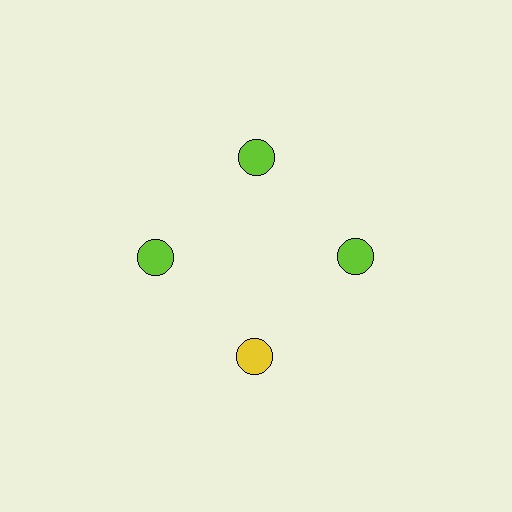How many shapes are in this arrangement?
There are 4 shapes arranged in a ring pattern.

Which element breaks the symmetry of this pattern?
The yellow circle at roughly the 6 o'clock position breaks the symmetry. All other shapes are lime circles.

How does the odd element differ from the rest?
It has a different color: yellow instead of lime.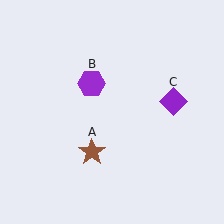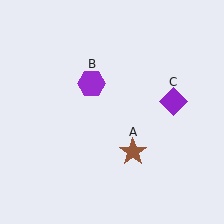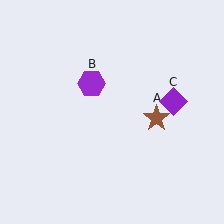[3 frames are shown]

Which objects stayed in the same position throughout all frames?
Purple hexagon (object B) and purple diamond (object C) remained stationary.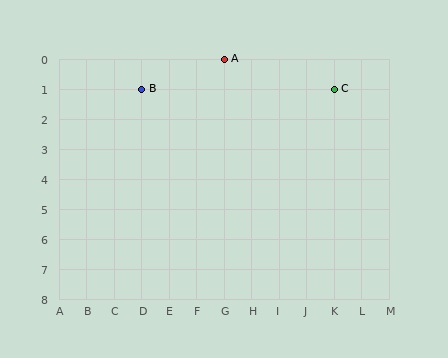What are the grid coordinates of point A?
Point A is at grid coordinates (G, 0).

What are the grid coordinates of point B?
Point B is at grid coordinates (D, 1).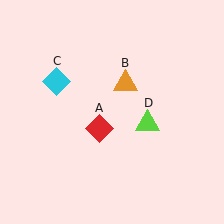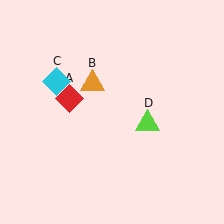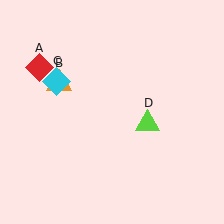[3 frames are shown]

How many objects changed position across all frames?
2 objects changed position: red diamond (object A), orange triangle (object B).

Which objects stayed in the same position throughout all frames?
Cyan diamond (object C) and lime triangle (object D) remained stationary.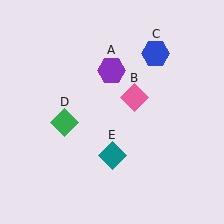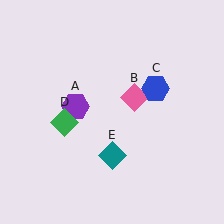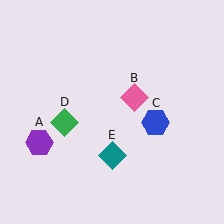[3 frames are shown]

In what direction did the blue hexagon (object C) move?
The blue hexagon (object C) moved down.